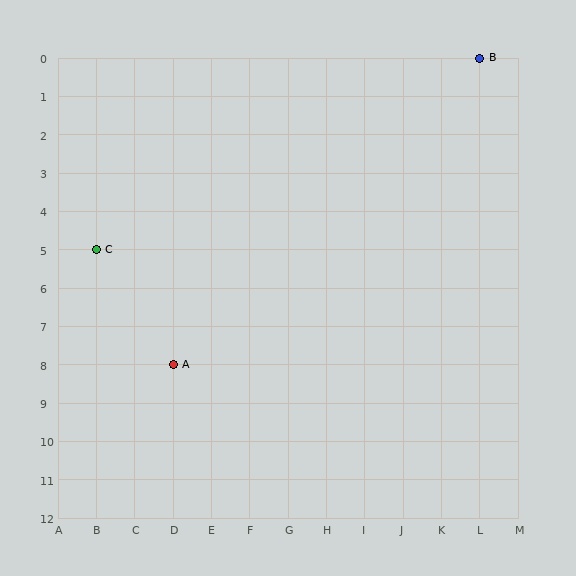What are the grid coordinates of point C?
Point C is at grid coordinates (B, 5).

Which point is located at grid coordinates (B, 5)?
Point C is at (B, 5).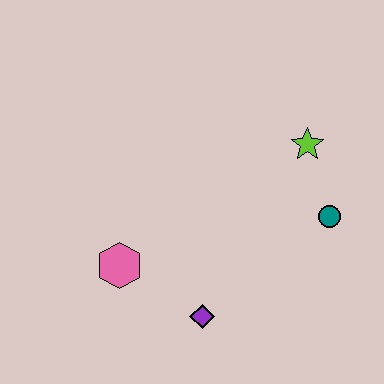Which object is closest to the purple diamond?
The pink hexagon is closest to the purple diamond.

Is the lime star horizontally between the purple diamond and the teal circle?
Yes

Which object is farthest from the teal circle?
The pink hexagon is farthest from the teal circle.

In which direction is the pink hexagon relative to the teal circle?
The pink hexagon is to the left of the teal circle.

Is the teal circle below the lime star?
Yes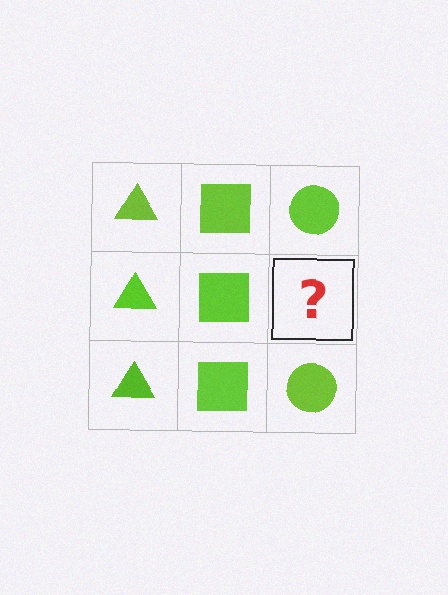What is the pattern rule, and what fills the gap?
The rule is that each column has a consistent shape. The gap should be filled with a lime circle.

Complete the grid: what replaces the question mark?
The question mark should be replaced with a lime circle.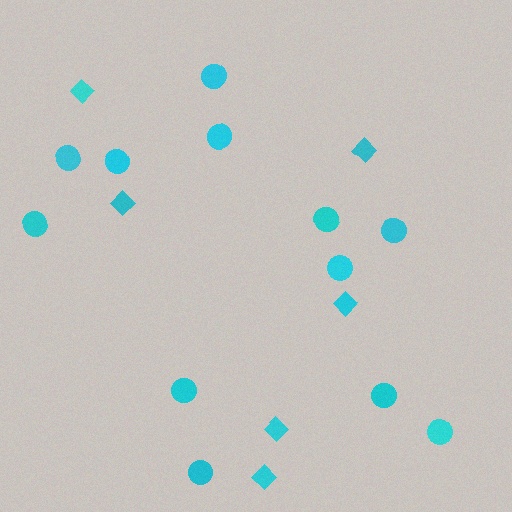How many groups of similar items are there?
There are 2 groups: one group of circles (12) and one group of diamonds (6).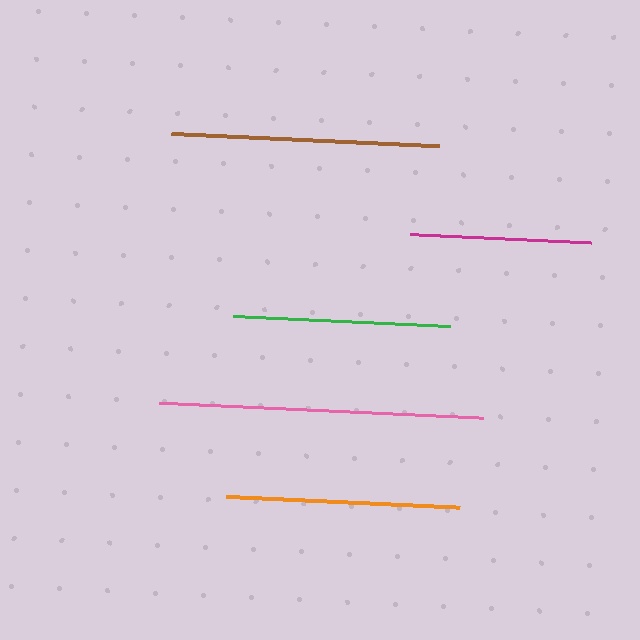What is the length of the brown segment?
The brown segment is approximately 269 pixels long.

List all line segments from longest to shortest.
From longest to shortest: pink, brown, orange, green, magenta.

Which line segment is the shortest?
The magenta line is the shortest at approximately 181 pixels.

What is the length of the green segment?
The green segment is approximately 217 pixels long.